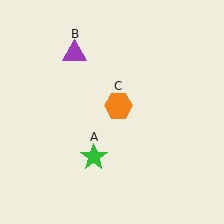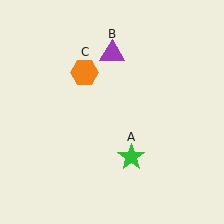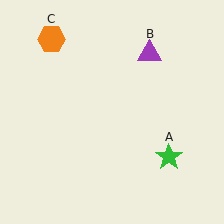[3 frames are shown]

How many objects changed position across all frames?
3 objects changed position: green star (object A), purple triangle (object B), orange hexagon (object C).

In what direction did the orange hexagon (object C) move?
The orange hexagon (object C) moved up and to the left.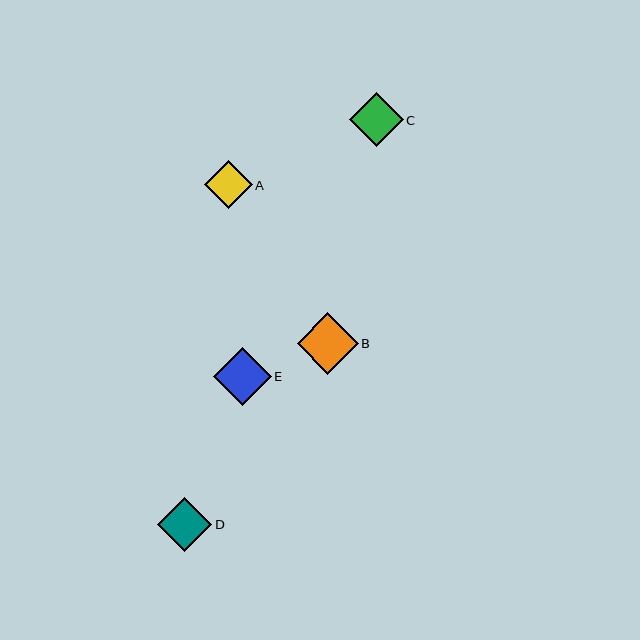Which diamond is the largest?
Diamond B is the largest with a size of approximately 61 pixels.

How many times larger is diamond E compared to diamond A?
Diamond E is approximately 1.2 times the size of diamond A.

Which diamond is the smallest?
Diamond A is the smallest with a size of approximately 48 pixels.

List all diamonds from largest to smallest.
From largest to smallest: B, E, D, C, A.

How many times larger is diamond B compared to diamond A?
Diamond B is approximately 1.3 times the size of diamond A.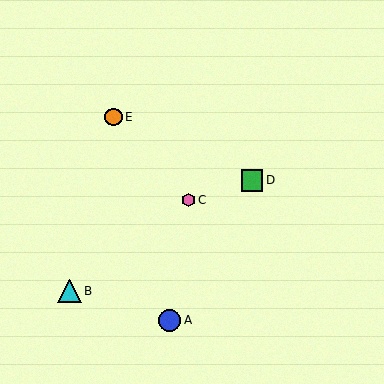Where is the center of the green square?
The center of the green square is at (252, 180).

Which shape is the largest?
The cyan triangle (labeled B) is the largest.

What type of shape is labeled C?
Shape C is a pink hexagon.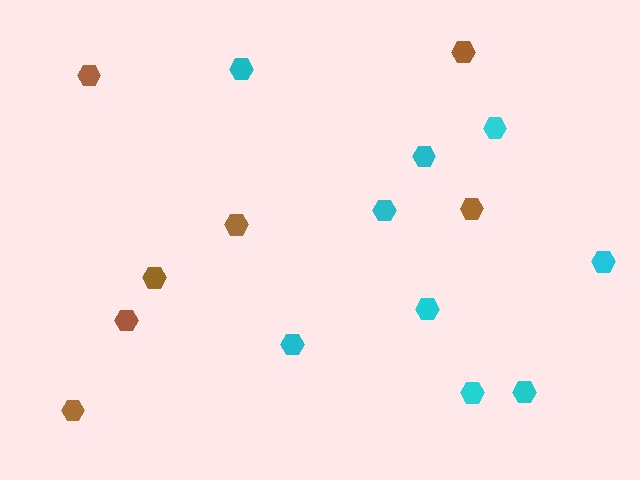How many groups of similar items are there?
There are 2 groups: one group of cyan hexagons (9) and one group of brown hexagons (7).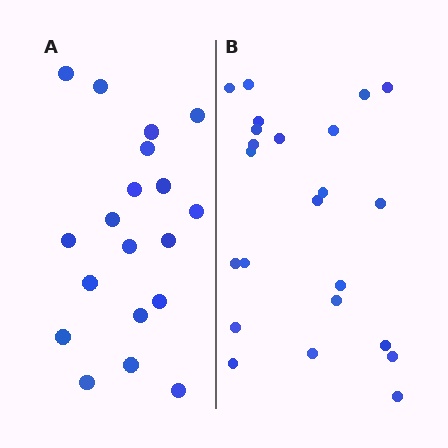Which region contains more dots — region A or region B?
Region B (the right region) has more dots.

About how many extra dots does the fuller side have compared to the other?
Region B has about 4 more dots than region A.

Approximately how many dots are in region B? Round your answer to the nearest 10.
About 20 dots. (The exact count is 23, which rounds to 20.)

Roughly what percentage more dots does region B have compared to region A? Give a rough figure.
About 20% more.